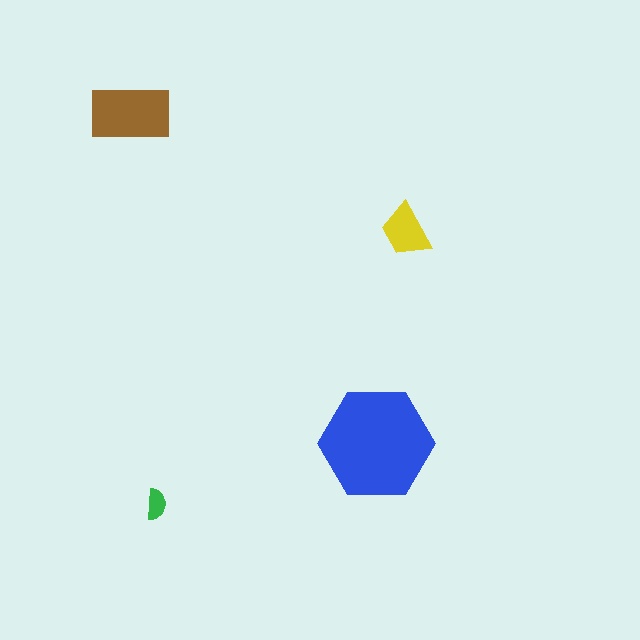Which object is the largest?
The blue hexagon.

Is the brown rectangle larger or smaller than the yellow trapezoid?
Larger.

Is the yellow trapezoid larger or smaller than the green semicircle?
Larger.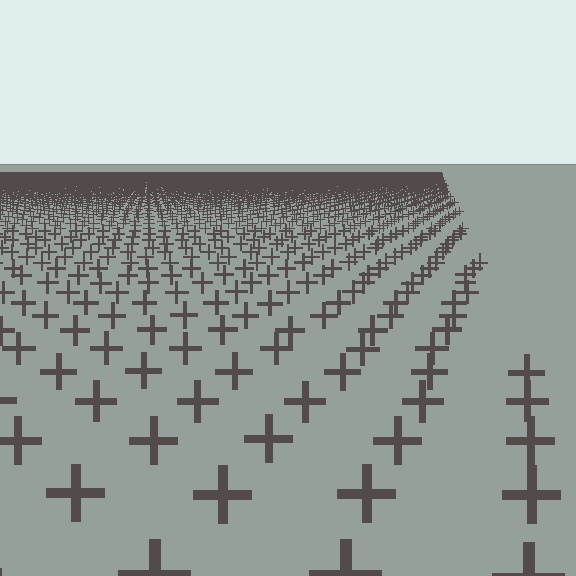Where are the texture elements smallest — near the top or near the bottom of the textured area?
Near the top.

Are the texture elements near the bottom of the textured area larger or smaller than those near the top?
Larger. Near the bottom, elements are closer to the viewer and appear at a bigger on-screen size.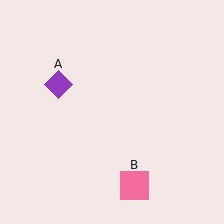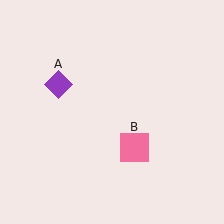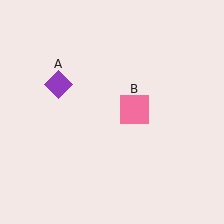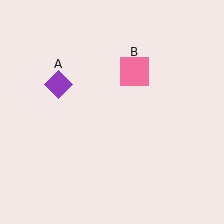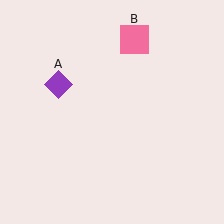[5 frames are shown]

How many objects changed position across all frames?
1 object changed position: pink square (object B).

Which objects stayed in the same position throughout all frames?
Purple diamond (object A) remained stationary.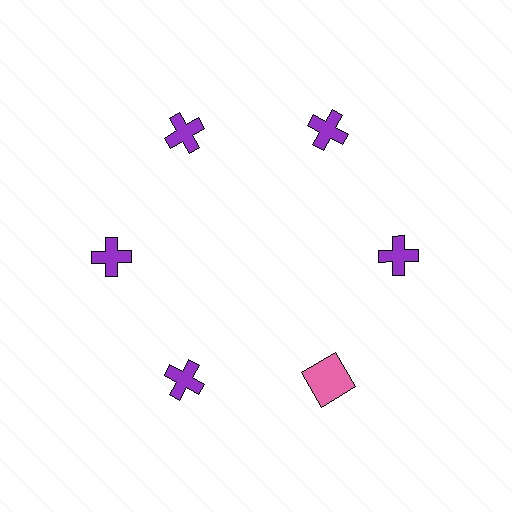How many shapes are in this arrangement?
There are 6 shapes arranged in a ring pattern.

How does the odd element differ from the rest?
It differs in both color (pink instead of purple) and shape (square instead of cross).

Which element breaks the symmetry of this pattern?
The pink square at roughly the 5 o'clock position breaks the symmetry. All other shapes are purple crosses.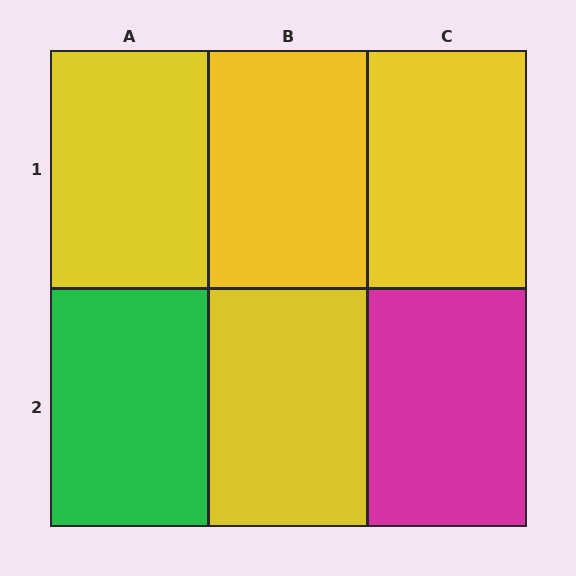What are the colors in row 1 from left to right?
Yellow, yellow, yellow.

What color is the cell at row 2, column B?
Yellow.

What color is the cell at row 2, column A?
Green.